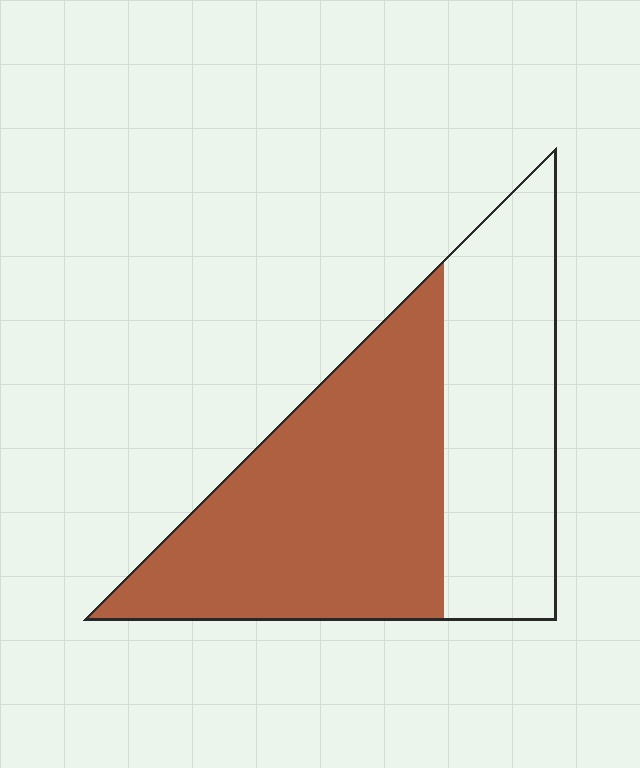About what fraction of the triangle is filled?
About three fifths (3/5).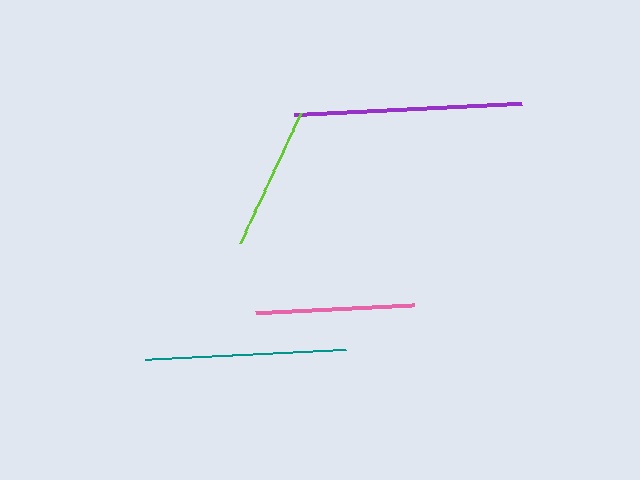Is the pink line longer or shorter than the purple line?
The purple line is longer than the pink line.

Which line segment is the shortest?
The lime line is the shortest at approximately 144 pixels.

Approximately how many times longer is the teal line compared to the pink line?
The teal line is approximately 1.3 times the length of the pink line.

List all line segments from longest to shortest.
From longest to shortest: purple, teal, pink, lime.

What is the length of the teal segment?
The teal segment is approximately 201 pixels long.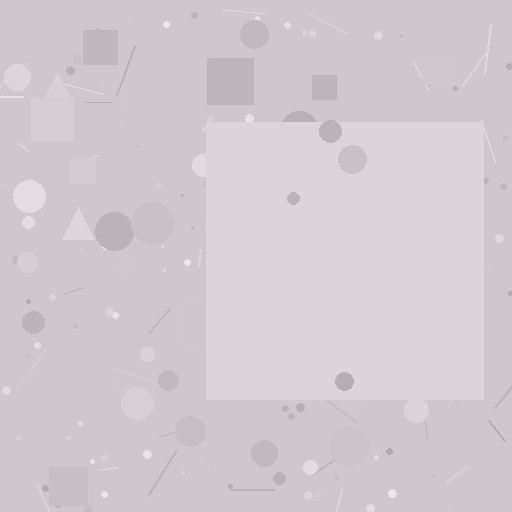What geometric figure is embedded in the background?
A square is embedded in the background.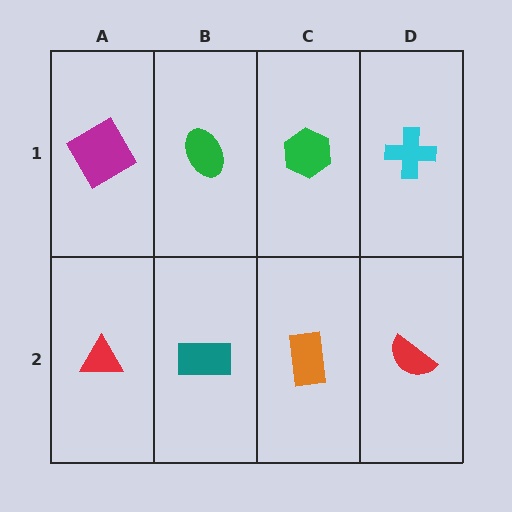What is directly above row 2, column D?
A cyan cross.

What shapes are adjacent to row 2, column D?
A cyan cross (row 1, column D), an orange rectangle (row 2, column C).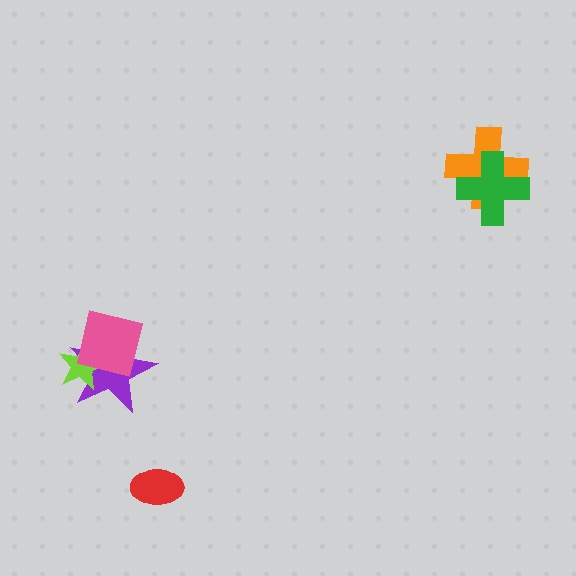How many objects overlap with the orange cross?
1 object overlaps with the orange cross.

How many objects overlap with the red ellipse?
0 objects overlap with the red ellipse.